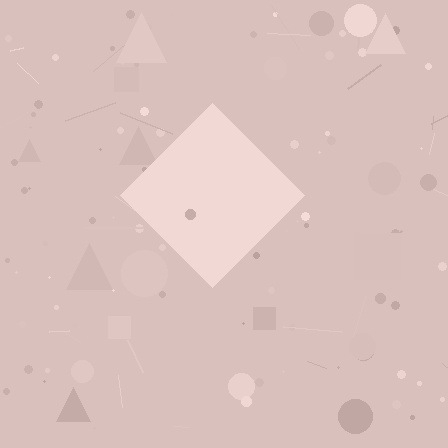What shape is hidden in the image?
A diamond is hidden in the image.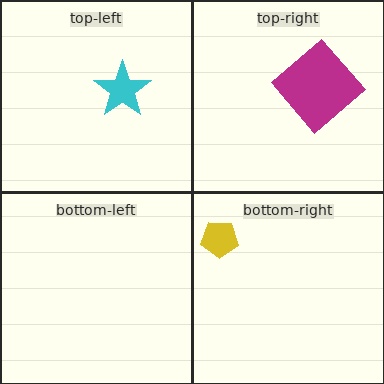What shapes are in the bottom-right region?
The yellow pentagon.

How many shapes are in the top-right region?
1.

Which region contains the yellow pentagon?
The bottom-right region.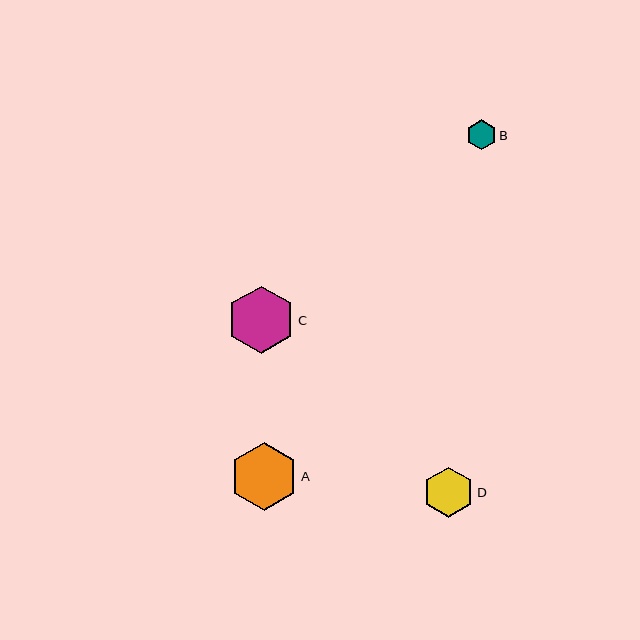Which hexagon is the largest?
Hexagon A is the largest with a size of approximately 68 pixels.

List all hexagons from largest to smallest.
From largest to smallest: A, C, D, B.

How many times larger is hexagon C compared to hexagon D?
Hexagon C is approximately 1.3 times the size of hexagon D.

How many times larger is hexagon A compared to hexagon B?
Hexagon A is approximately 2.3 times the size of hexagon B.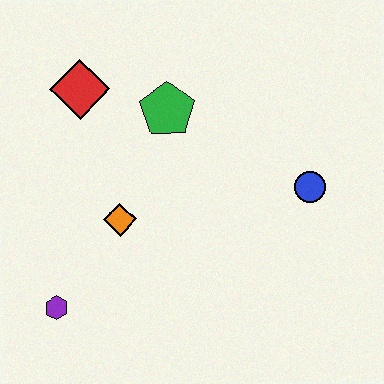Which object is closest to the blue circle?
The green pentagon is closest to the blue circle.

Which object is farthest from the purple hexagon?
The blue circle is farthest from the purple hexagon.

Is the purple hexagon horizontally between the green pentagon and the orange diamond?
No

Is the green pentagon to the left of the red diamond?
No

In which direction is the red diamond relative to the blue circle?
The red diamond is to the left of the blue circle.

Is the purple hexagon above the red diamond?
No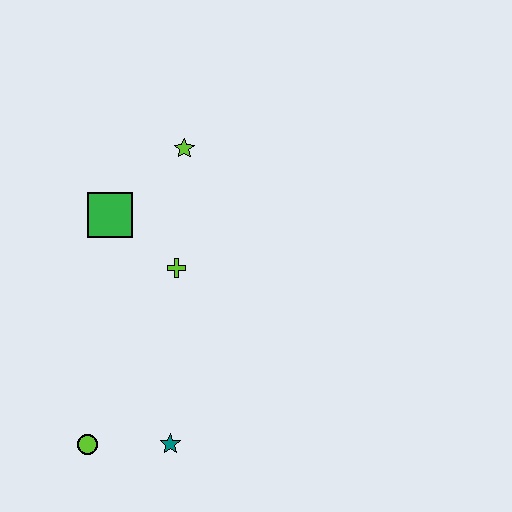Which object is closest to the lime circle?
The teal star is closest to the lime circle.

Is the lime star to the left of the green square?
No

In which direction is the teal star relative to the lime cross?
The teal star is below the lime cross.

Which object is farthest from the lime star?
The lime circle is farthest from the lime star.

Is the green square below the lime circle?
No